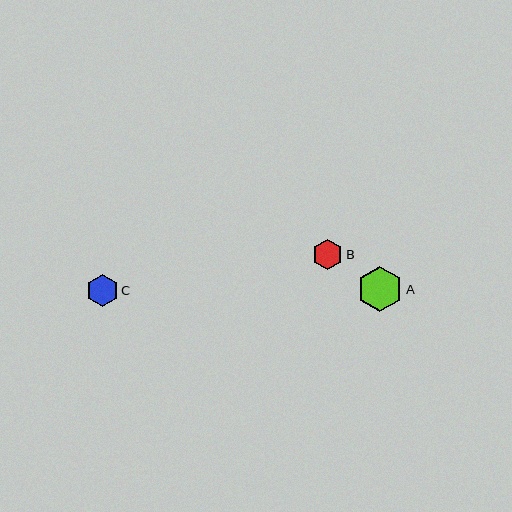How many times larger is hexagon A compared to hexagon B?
Hexagon A is approximately 1.5 times the size of hexagon B.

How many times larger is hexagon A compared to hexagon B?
Hexagon A is approximately 1.5 times the size of hexagon B.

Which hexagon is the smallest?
Hexagon B is the smallest with a size of approximately 31 pixels.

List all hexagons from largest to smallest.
From largest to smallest: A, C, B.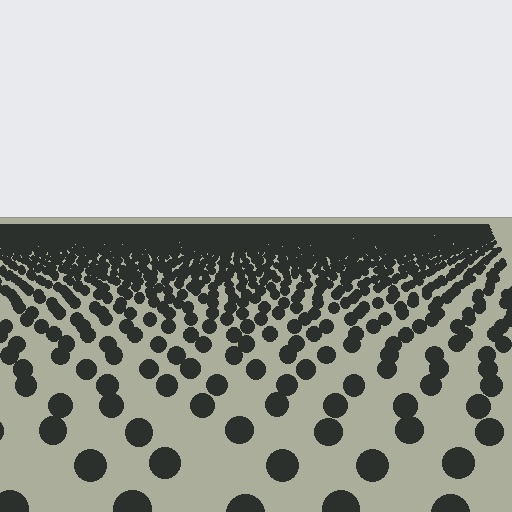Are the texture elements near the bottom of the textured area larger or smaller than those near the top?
Larger. Near the bottom, elements are closer to the viewer and appear at a bigger on-screen size.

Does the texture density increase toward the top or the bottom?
Density increases toward the top.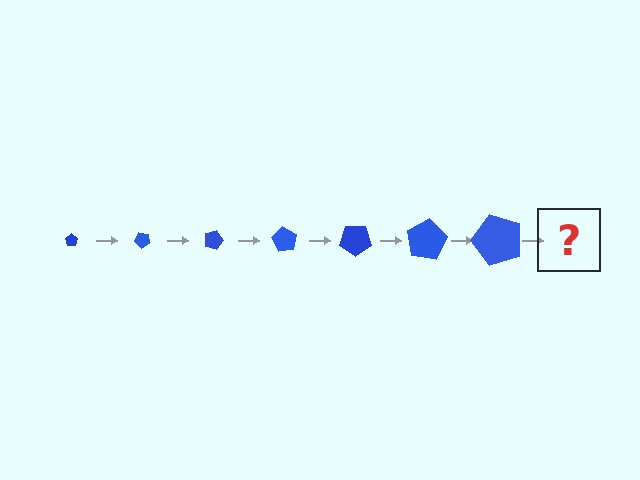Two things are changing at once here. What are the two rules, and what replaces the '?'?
The two rules are that the pentagon grows larger each step and it rotates 45 degrees each step. The '?' should be a pentagon, larger than the previous one and rotated 315 degrees from the start.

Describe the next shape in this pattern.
It should be a pentagon, larger than the previous one and rotated 315 degrees from the start.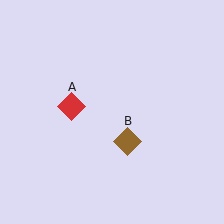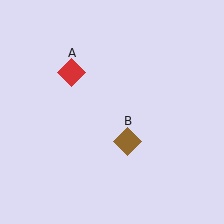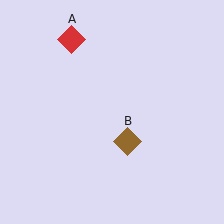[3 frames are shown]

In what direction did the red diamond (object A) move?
The red diamond (object A) moved up.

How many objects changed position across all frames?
1 object changed position: red diamond (object A).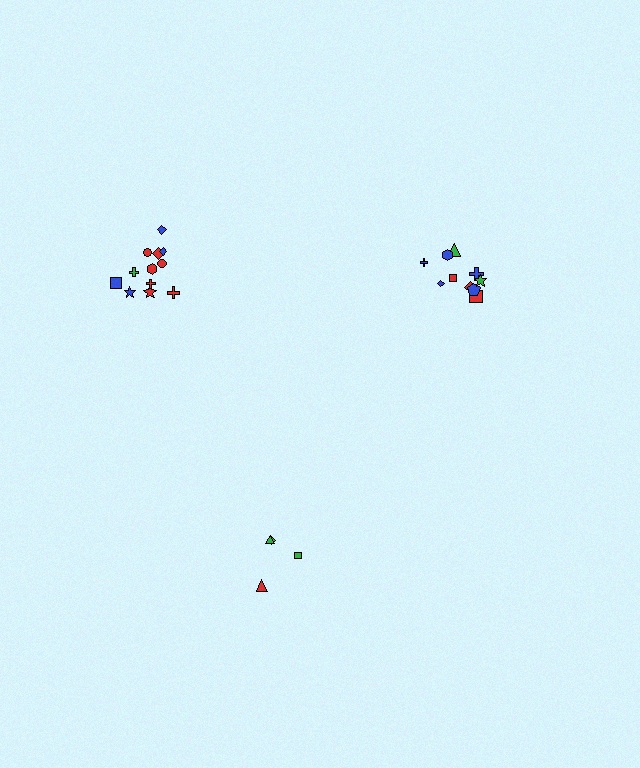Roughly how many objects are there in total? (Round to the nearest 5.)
Roughly 25 objects in total.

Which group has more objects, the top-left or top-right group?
The top-left group.